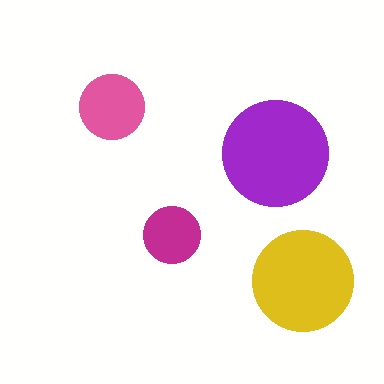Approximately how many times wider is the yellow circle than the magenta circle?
About 2 times wider.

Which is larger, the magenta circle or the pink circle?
The pink one.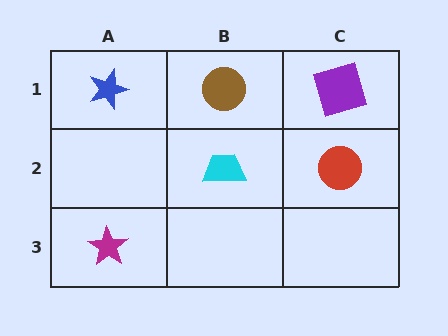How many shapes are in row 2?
2 shapes.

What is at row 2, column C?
A red circle.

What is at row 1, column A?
A blue star.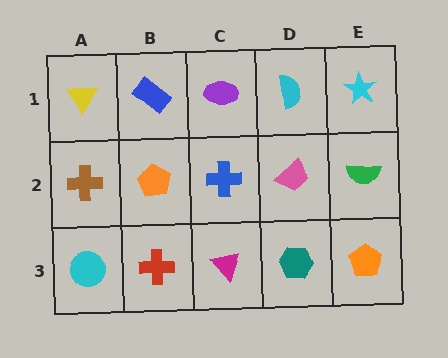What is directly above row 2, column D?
A cyan semicircle.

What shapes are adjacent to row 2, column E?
A cyan star (row 1, column E), an orange pentagon (row 3, column E), a pink trapezoid (row 2, column D).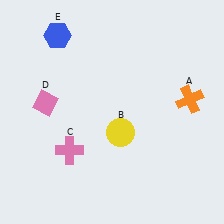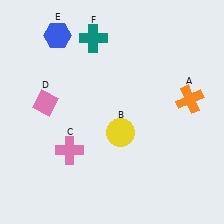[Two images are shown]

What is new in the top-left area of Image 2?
A teal cross (F) was added in the top-left area of Image 2.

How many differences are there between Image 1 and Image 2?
There is 1 difference between the two images.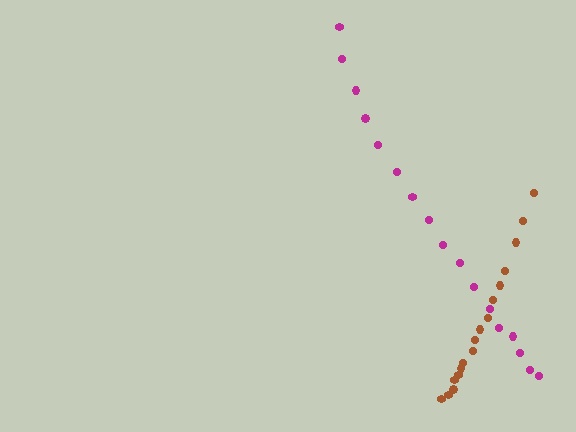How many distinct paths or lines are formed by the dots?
There are 2 distinct paths.